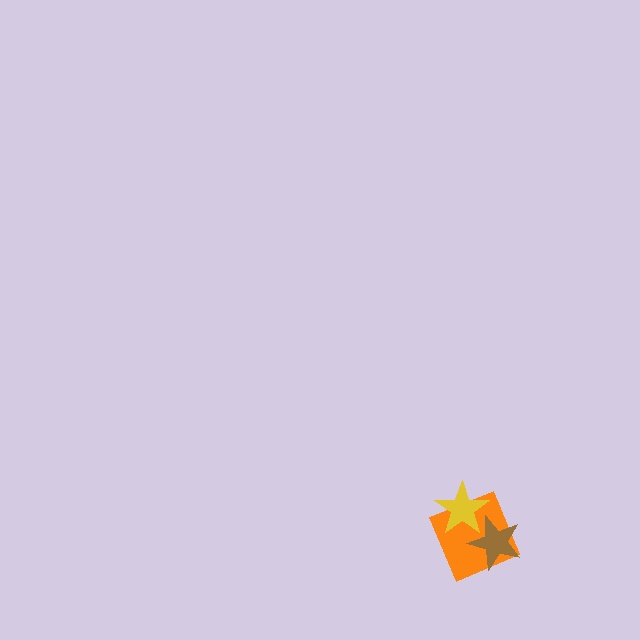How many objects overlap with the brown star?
2 objects overlap with the brown star.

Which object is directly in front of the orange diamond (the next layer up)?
The brown star is directly in front of the orange diamond.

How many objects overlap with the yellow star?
2 objects overlap with the yellow star.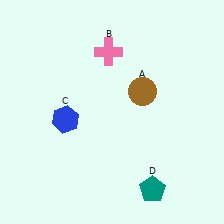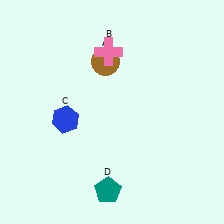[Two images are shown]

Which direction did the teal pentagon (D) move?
The teal pentagon (D) moved left.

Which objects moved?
The objects that moved are: the brown circle (A), the teal pentagon (D).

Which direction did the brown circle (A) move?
The brown circle (A) moved left.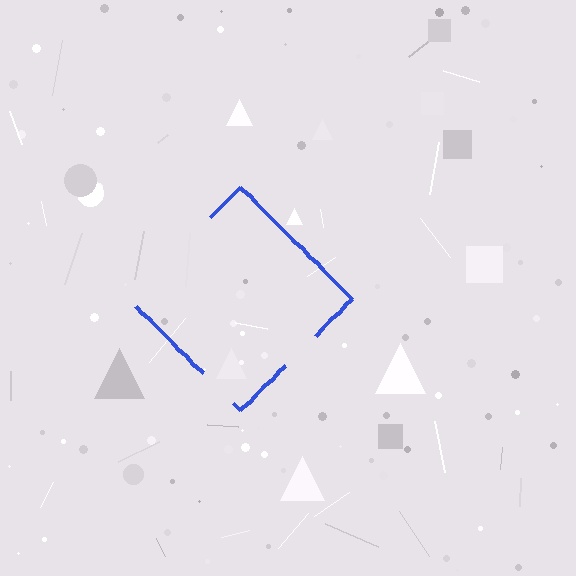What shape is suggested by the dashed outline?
The dashed outline suggests a diamond.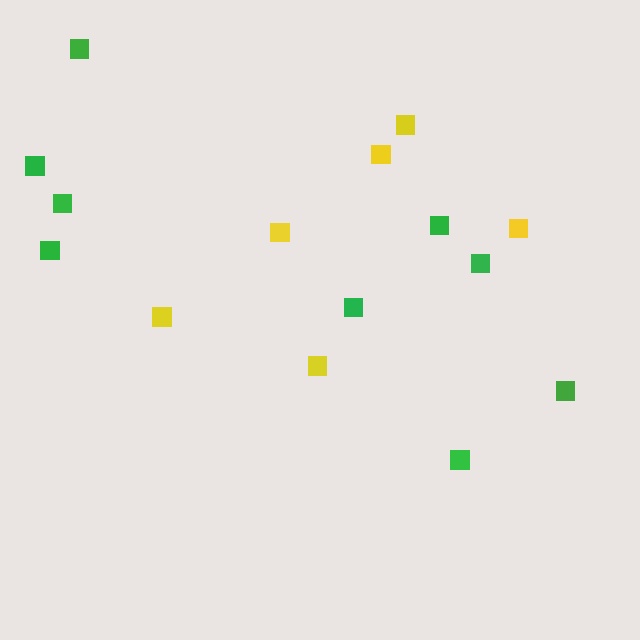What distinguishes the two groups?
There are 2 groups: one group of yellow squares (6) and one group of green squares (9).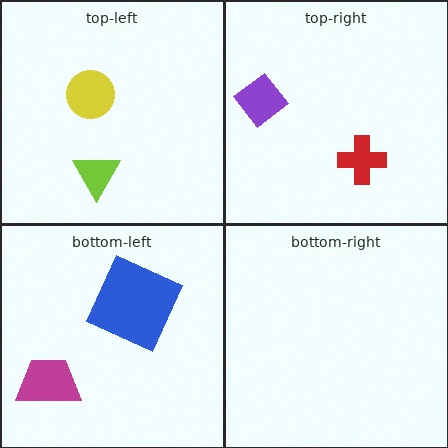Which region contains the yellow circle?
The top-left region.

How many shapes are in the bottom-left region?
2.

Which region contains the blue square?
The bottom-left region.